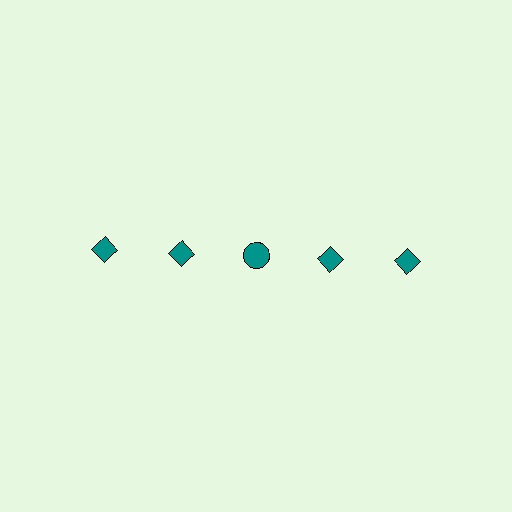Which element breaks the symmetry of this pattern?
The teal circle in the top row, center column breaks the symmetry. All other shapes are teal diamonds.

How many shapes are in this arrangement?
There are 5 shapes arranged in a grid pattern.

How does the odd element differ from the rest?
It has a different shape: circle instead of diamond.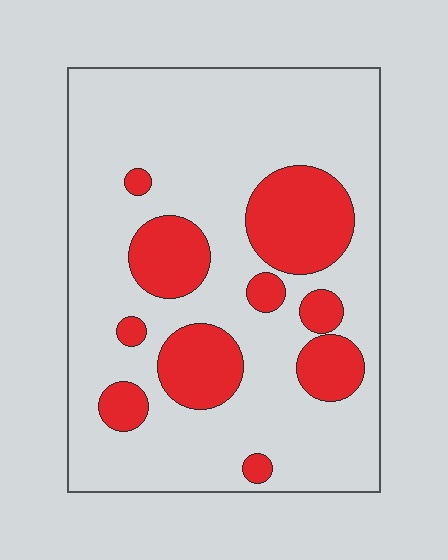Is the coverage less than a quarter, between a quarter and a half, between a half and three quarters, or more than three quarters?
Less than a quarter.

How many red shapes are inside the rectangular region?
10.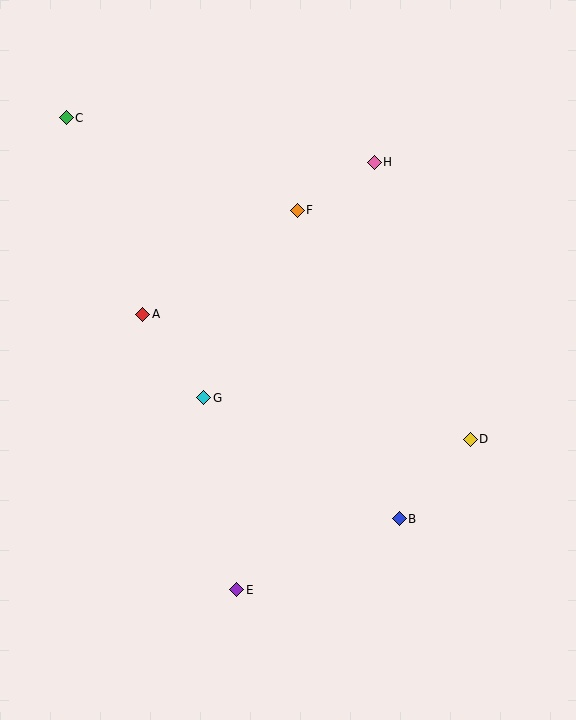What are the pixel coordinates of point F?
Point F is at (297, 210).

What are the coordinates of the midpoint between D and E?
The midpoint between D and E is at (353, 515).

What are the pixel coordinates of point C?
Point C is at (66, 118).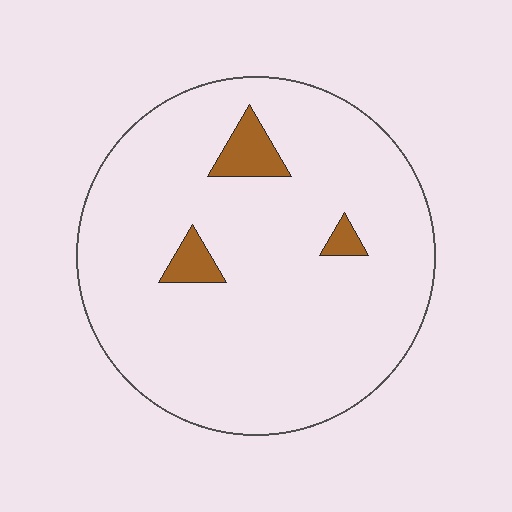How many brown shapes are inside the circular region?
3.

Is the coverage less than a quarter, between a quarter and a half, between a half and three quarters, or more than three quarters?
Less than a quarter.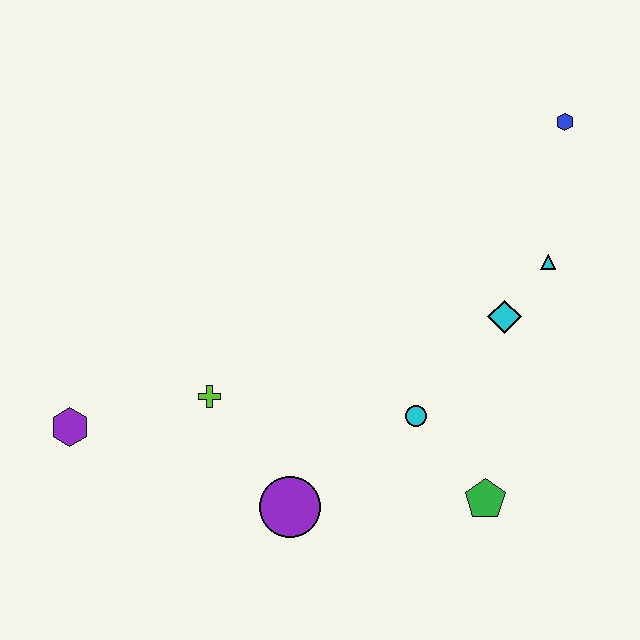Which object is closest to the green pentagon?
The cyan circle is closest to the green pentagon.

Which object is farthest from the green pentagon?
The purple hexagon is farthest from the green pentagon.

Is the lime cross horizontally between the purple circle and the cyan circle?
No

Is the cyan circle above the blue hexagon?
No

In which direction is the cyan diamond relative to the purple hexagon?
The cyan diamond is to the right of the purple hexagon.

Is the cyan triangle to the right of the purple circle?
Yes